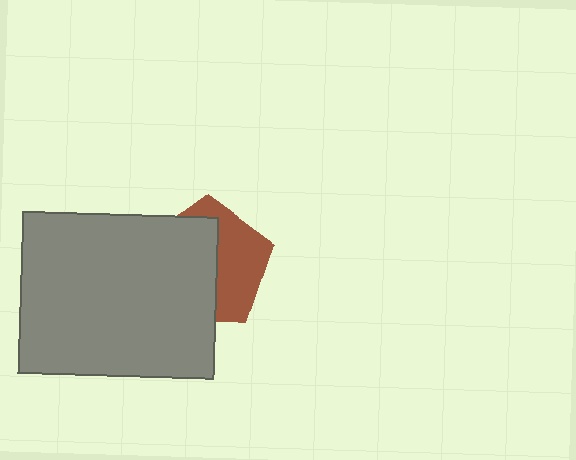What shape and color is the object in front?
The object in front is a gray rectangle.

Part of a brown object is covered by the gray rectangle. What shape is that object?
It is a pentagon.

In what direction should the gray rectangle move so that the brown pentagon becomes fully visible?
The gray rectangle should move left. That is the shortest direction to clear the overlap and leave the brown pentagon fully visible.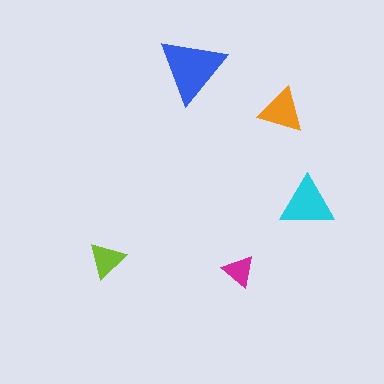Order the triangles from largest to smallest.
the blue one, the cyan one, the orange one, the lime one, the magenta one.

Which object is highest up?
The blue triangle is topmost.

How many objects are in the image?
There are 5 objects in the image.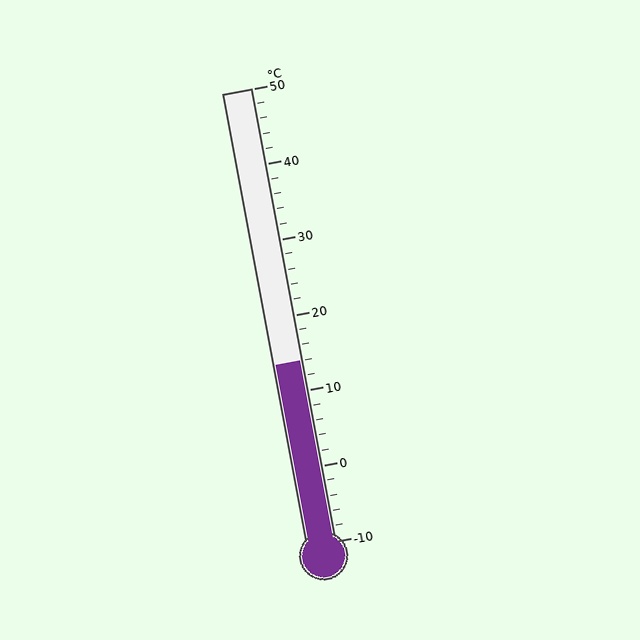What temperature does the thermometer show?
The thermometer shows approximately 14°C.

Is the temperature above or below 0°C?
The temperature is above 0°C.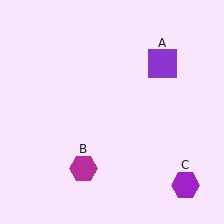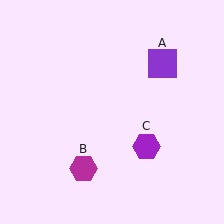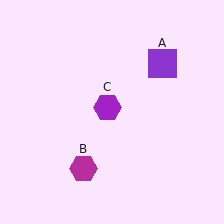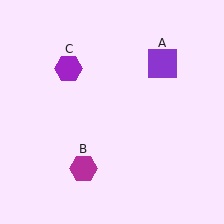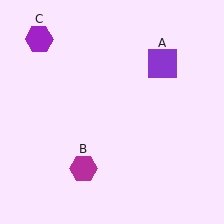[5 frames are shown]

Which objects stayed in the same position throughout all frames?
Purple square (object A) and magenta hexagon (object B) remained stationary.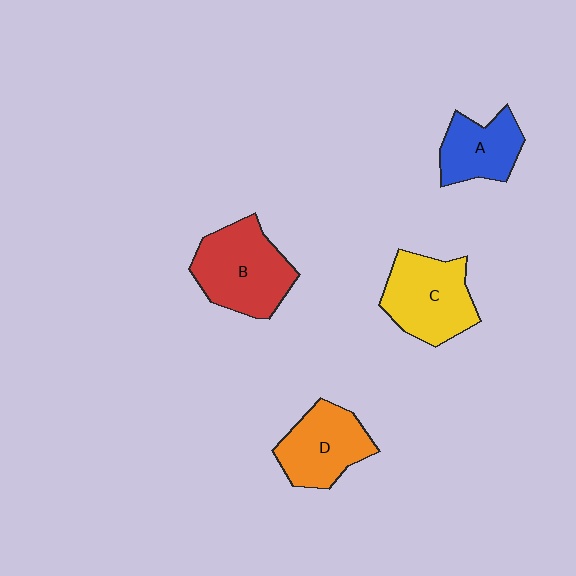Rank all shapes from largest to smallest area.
From largest to smallest: B (red), C (yellow), D (orange), A (blue).